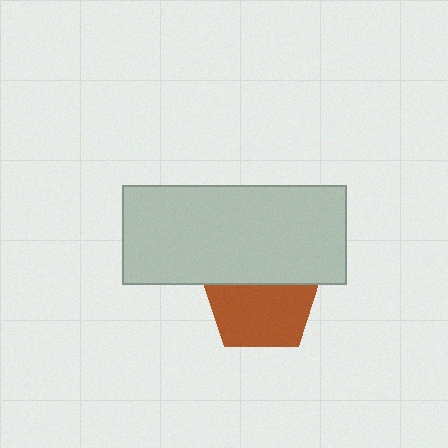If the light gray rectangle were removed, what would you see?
You would see the complete brown pentagon.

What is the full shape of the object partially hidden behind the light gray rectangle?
The partially hidden object is a brown pentagon.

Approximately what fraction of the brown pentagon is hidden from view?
Roughly 38% of the brown pentagon is hidden behind the light gray rectangle.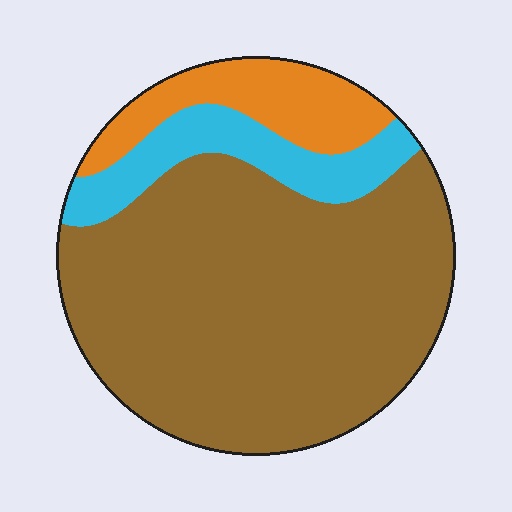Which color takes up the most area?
Brown, at roughly 70%.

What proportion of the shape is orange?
Orange covers 14% of the shape.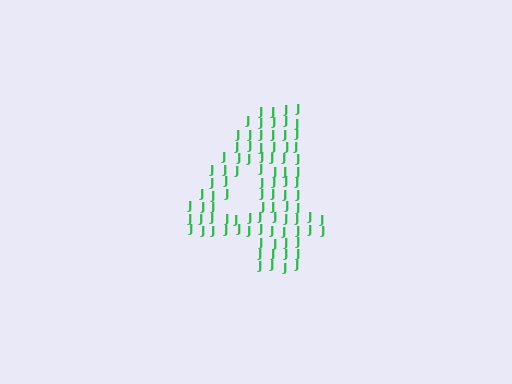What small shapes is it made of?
It is made of small letter J's.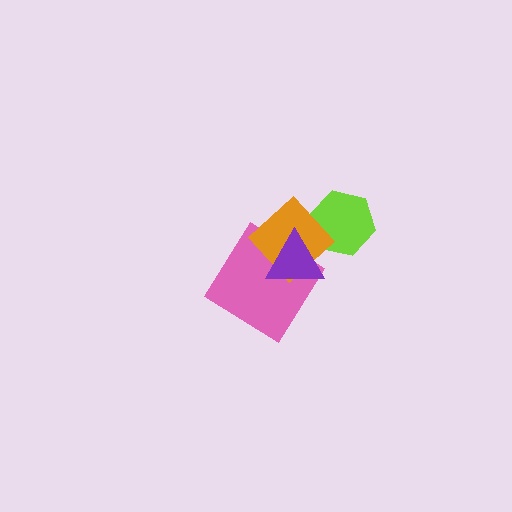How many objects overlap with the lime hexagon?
2 objects overlap with the lime hexagon.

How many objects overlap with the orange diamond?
3 objects overlap with the orange diamond.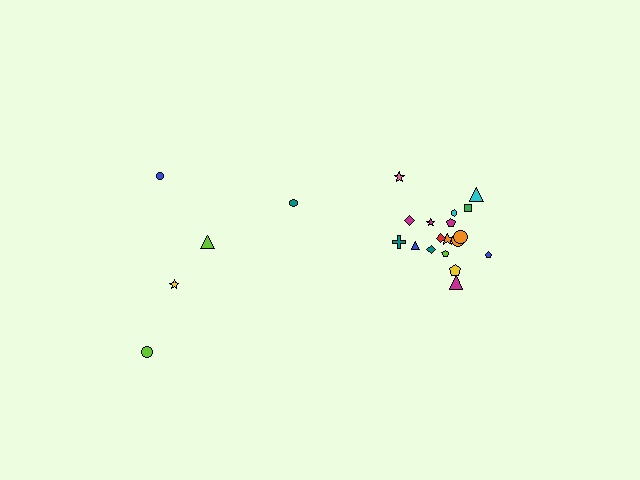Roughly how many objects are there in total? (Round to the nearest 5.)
Roughly 25 objects in total.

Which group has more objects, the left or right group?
The right group.